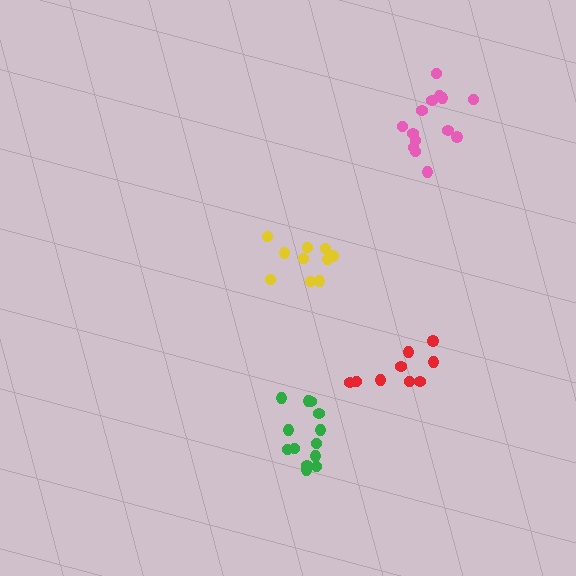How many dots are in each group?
Group 1: 13 dots, Group 2: 9 dots, Group 3: 10 dots, Group 4: 14 dots (46 total).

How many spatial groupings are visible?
There are 4 spatial groupings.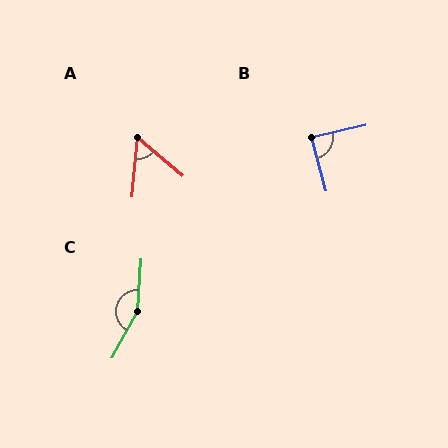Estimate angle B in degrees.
Approximately 88 degrees.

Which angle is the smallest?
A, at approximately 55 degrees.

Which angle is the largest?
C, at approximately 154 degrees.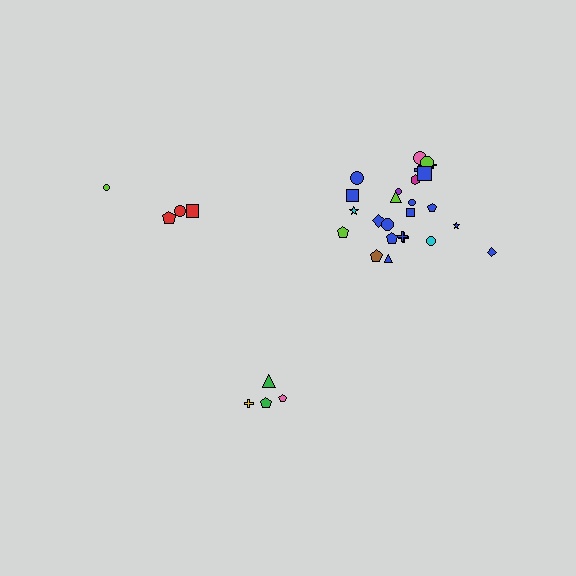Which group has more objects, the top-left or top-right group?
The top-right group.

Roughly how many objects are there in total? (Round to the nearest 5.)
Roughly 35 objects in total.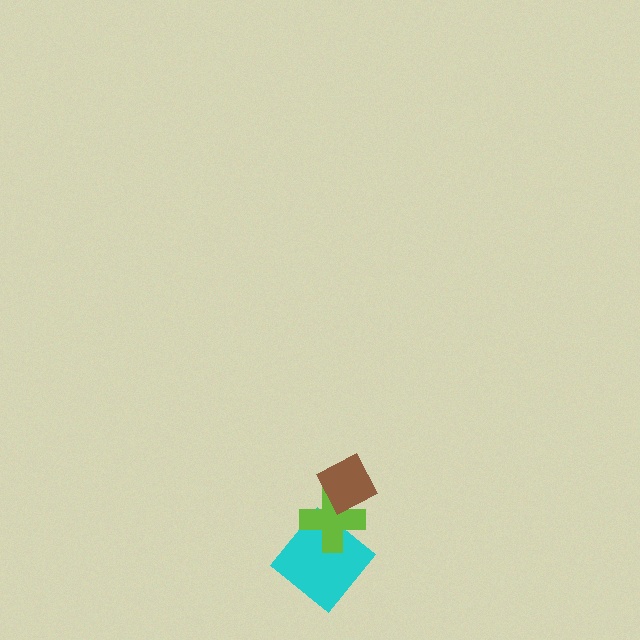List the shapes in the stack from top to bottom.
From top to bottom: the brown diamond, the lime cross, the cyan diamond.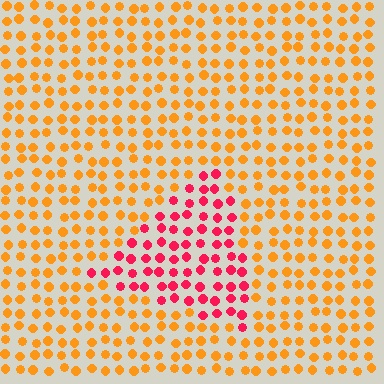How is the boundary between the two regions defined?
The boundary is defined purely by a slight shift in hue (about 50 degrees). Spacing, size, and orientation are identical on both sides.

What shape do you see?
I see a triangle.